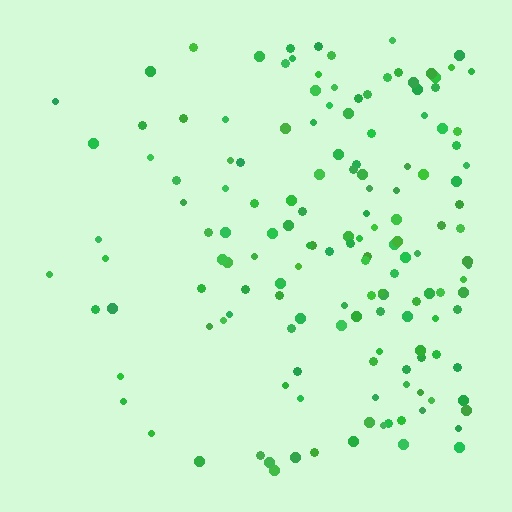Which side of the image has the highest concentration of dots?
The right.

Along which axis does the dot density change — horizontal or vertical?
Horizontal.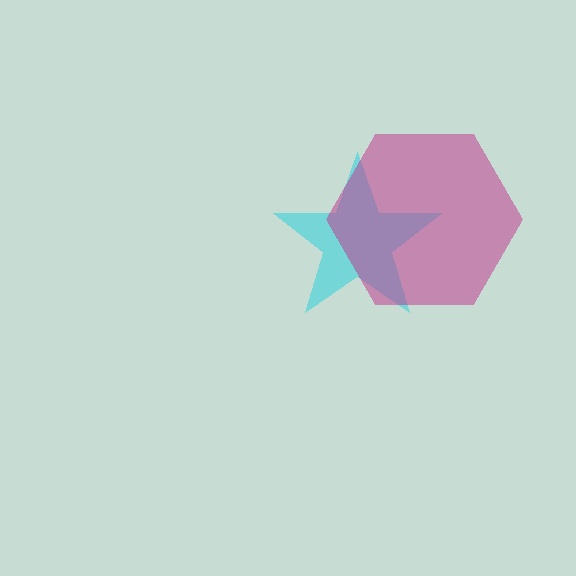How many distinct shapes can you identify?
There are 2 distinct shapes: a cyan star, a magenta hexagon.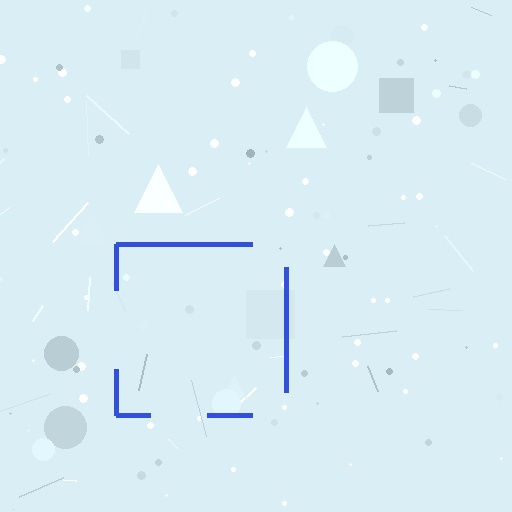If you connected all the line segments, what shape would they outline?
They would outline a square.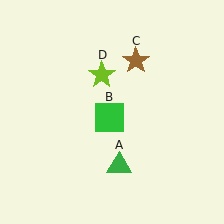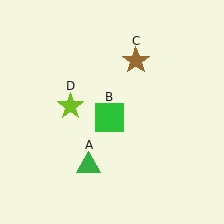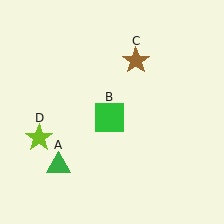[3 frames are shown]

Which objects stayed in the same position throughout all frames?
Green square (object B) and brown star (object C) remained stationary.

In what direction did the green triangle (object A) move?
The green triangle (object A) moved left.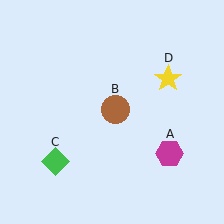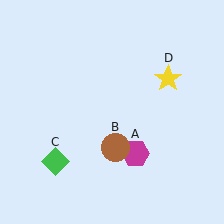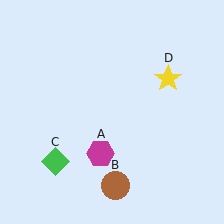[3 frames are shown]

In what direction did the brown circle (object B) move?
The brown circle (object B) moved down.